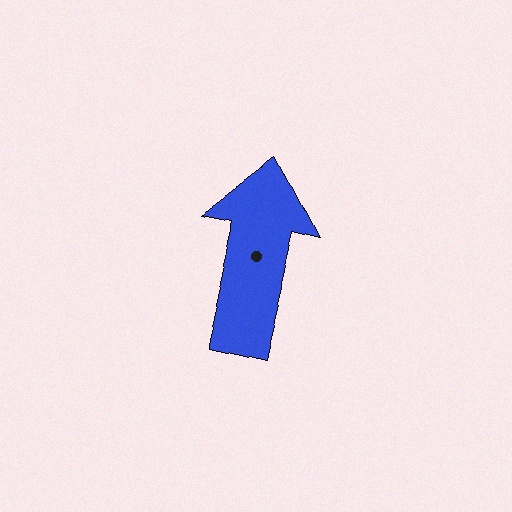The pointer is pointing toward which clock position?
Roughly 12 o'clock.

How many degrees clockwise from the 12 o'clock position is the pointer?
Approximately 13 degrees.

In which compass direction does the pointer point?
North.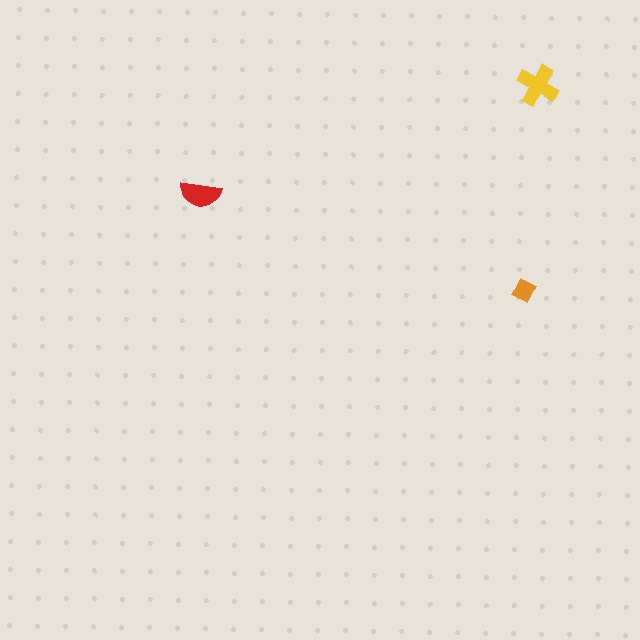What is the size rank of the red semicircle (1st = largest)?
2nd.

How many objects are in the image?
There are 3 objects in the image.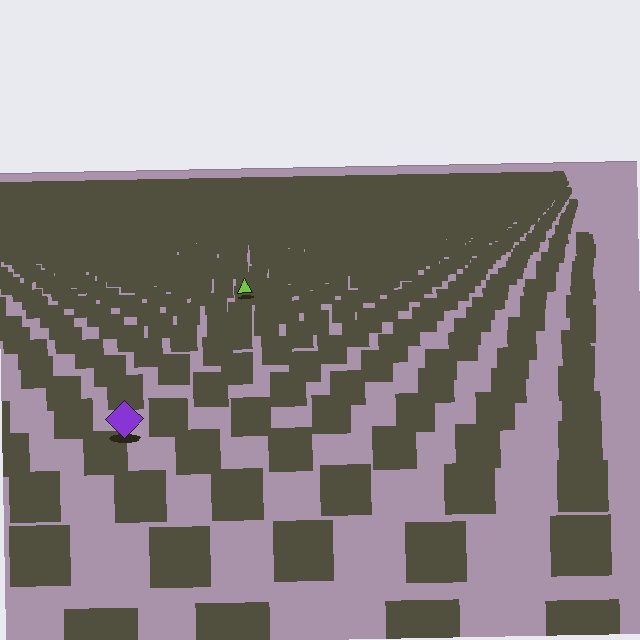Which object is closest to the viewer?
The purple diamond is closest. The texture marks near it are larger and more spread out.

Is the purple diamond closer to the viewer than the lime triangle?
Yes. The purple diamond is closer — you can tell from the texture gradient: the ground texture is coarser near it.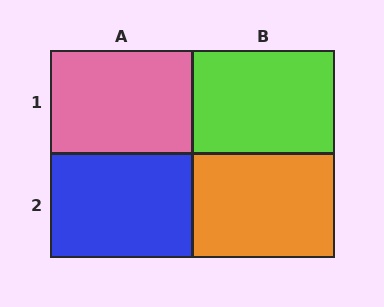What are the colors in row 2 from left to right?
Blue, orange.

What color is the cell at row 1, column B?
Lime.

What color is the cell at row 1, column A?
Pink.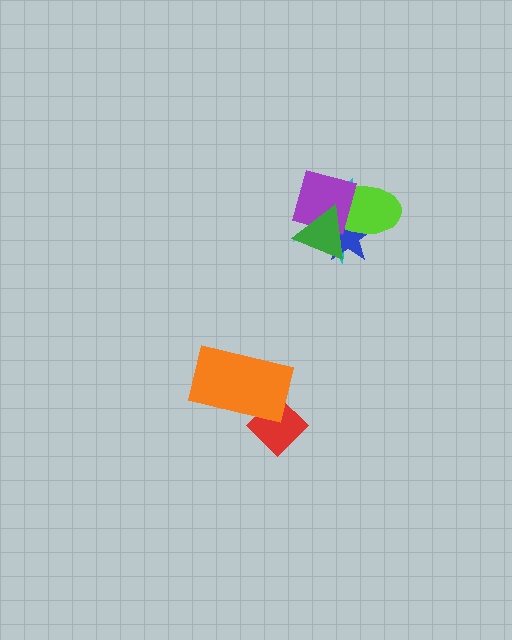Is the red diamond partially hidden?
Yes, it is partially covered by another shape.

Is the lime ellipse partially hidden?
Yes, it is partially covered by another shape.